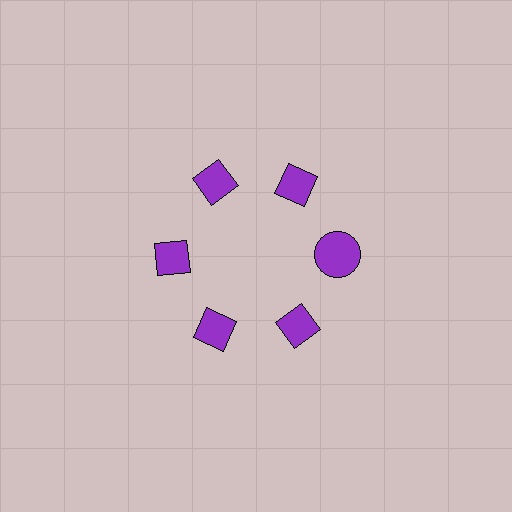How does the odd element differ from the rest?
It has a different shape: circle instead of diamond.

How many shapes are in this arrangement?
There are 6 shapes arranged in a ring pattern.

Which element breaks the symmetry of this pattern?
The purple circle at roughly the 3 o'clock position breaks the symmetry. All other shapes are purple diamonds.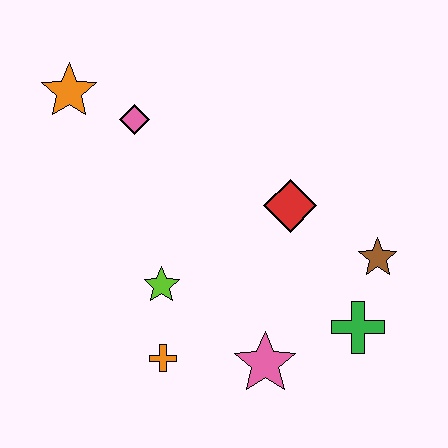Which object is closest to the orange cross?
The lime star is closest to the orange cross.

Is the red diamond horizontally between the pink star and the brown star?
Yes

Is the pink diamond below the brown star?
No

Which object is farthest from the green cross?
The orange star is farthest from the green cross.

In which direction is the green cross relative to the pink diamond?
The green cross is to the right of the pink diamond.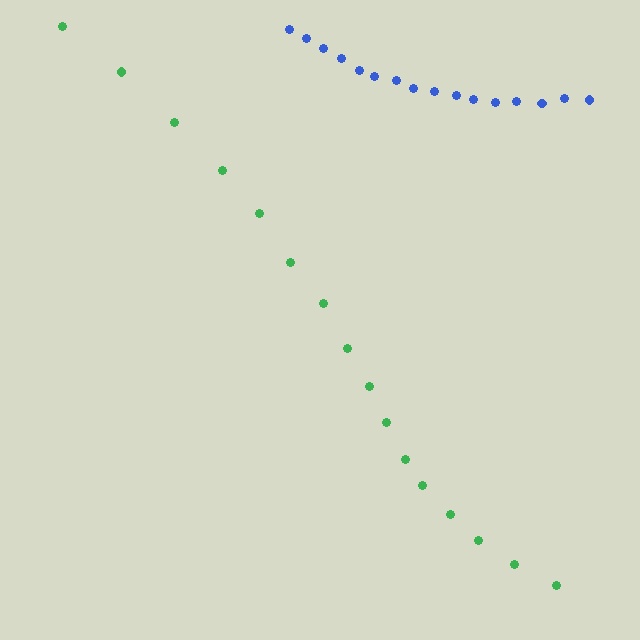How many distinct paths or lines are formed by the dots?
There are 2 distinct paths.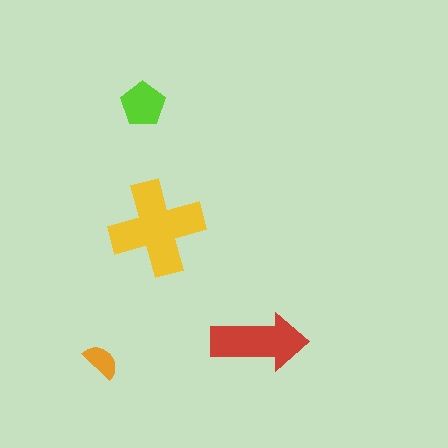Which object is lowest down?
The orange semicircle is bottommost.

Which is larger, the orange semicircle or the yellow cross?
The yellow cross.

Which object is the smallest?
The orange semicircle.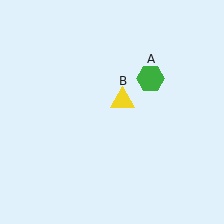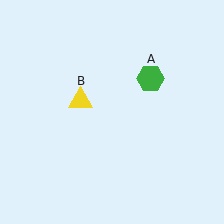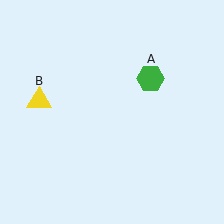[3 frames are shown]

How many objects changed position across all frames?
1 object changed position: yellow triangle (object B).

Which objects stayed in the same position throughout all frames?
Green hexagon (object A) remained stationary.